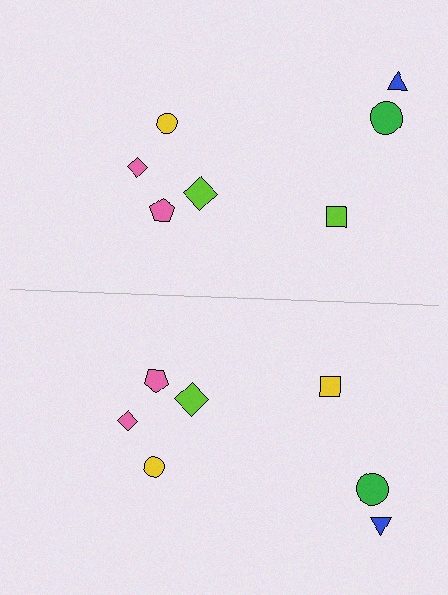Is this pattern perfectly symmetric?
No, the pattern is not perfectly symmetric. The yellow square on the bottom side breaks the symmetry — its mirror counterpart is lime.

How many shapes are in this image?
There are 14 shapes in this image.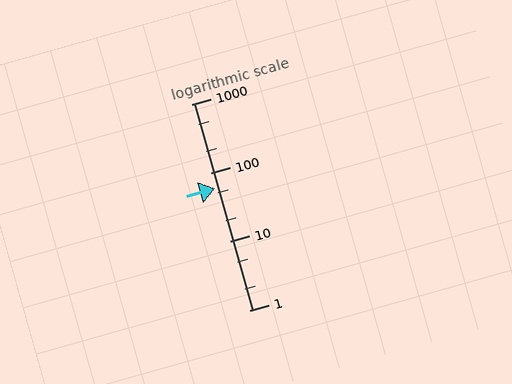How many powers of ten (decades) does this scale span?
The scale spans 3 decades, from 1 to 1000.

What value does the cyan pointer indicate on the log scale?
The pointer indicates approximately 60.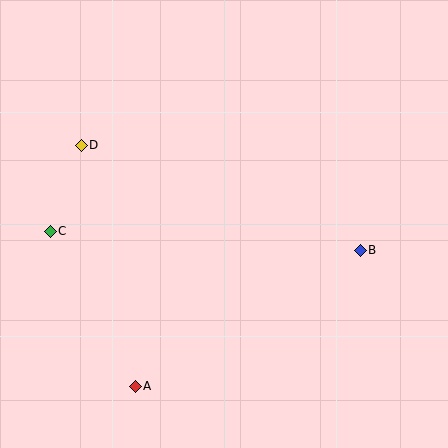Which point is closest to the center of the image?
Point B at (360, 250) is closest to the center.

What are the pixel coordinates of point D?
Point D is at (81, 145).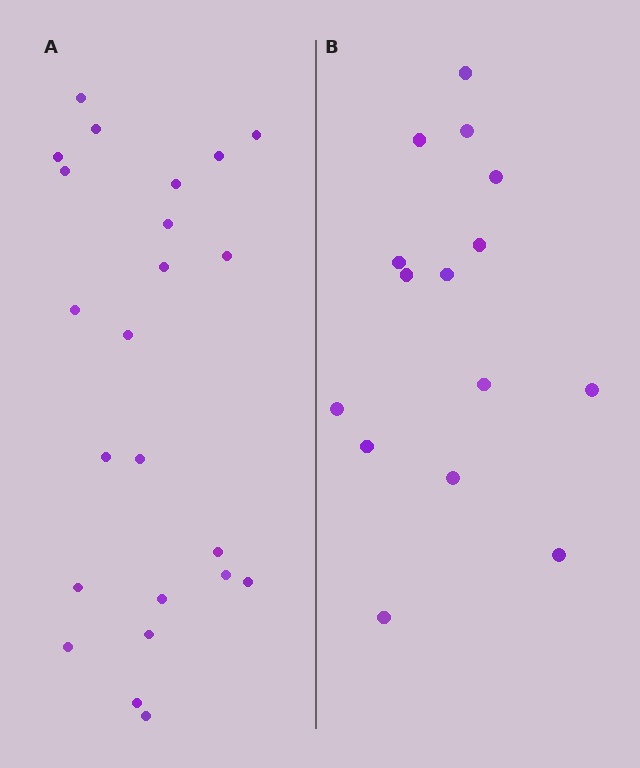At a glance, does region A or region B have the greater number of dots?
Region A (the left region) has more dots.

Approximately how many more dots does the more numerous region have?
Region A has roughly 8 or so more dots than region B.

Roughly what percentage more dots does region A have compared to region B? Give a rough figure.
About 55% more.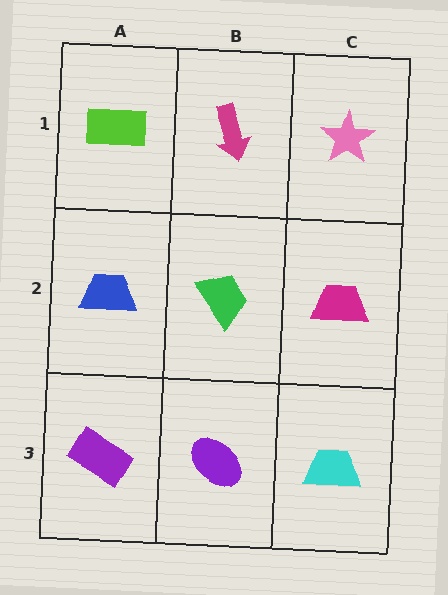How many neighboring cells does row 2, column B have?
4.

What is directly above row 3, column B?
A green trapezoid.